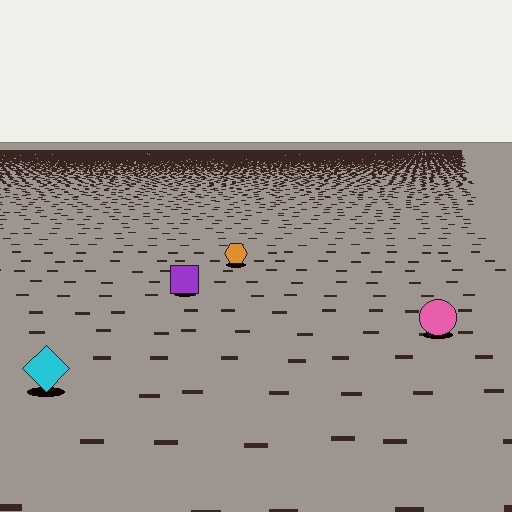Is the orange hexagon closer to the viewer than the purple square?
No. The purple square is closer — you can tell from the texture gradient: the ground texture is coarser near it.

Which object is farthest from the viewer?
The orange hexagon is farthest from the viewer. It appears smaller and the ground texture around it is denser.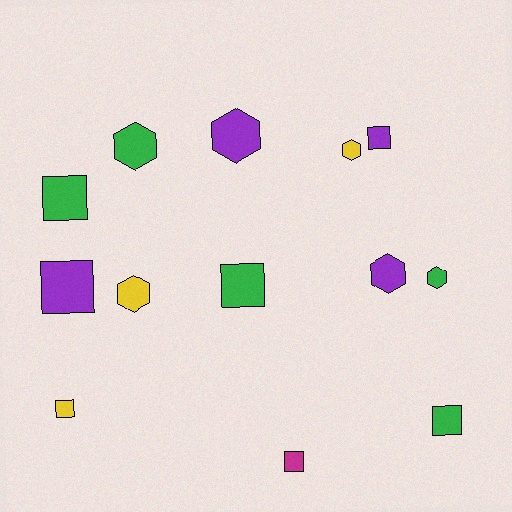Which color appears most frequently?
Green, with 5 objects.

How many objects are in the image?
There are 13 objects.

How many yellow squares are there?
There is 1 yellow square.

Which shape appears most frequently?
Square, with 7 objects.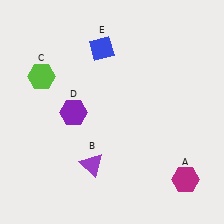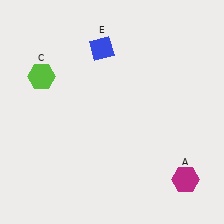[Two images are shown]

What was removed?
The purple triangle (B), the purple hexagon (D) were removed in Image 2.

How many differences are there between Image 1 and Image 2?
There are 2 differences between the two images.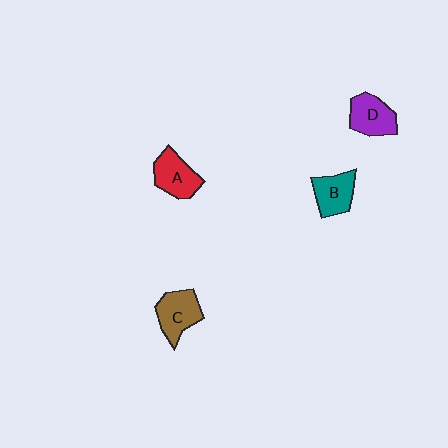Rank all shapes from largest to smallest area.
From largest to smallest: C (brown), A (red), D (purple), B (teal).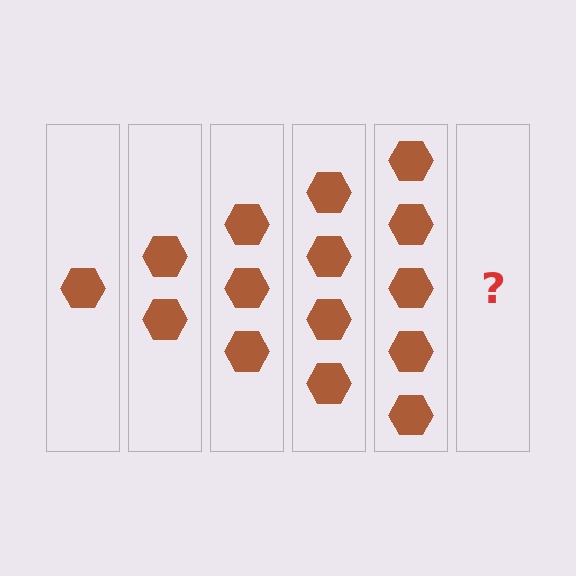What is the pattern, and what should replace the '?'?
The pattern is that each step adds one more hexagon. The '?' should be 6 hexagons.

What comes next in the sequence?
The next element should be 6 hexagons.